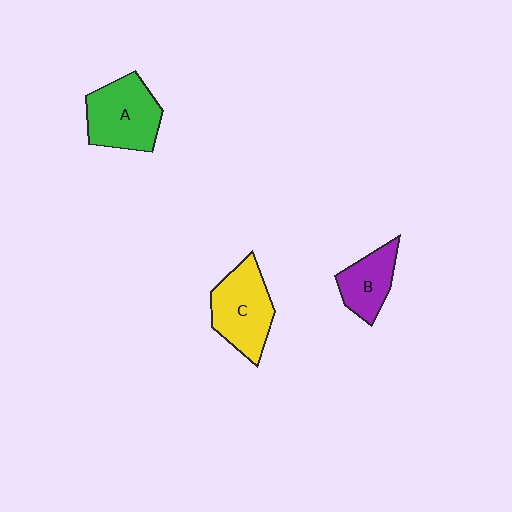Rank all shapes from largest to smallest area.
From largest to smallest: A (green), C (yellow), B (purple).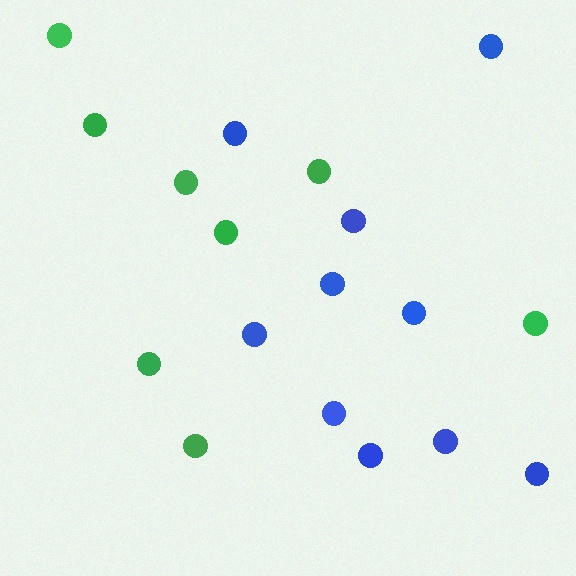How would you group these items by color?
There are 2 groups: one group of blue circles (10) and one group of green circles (8).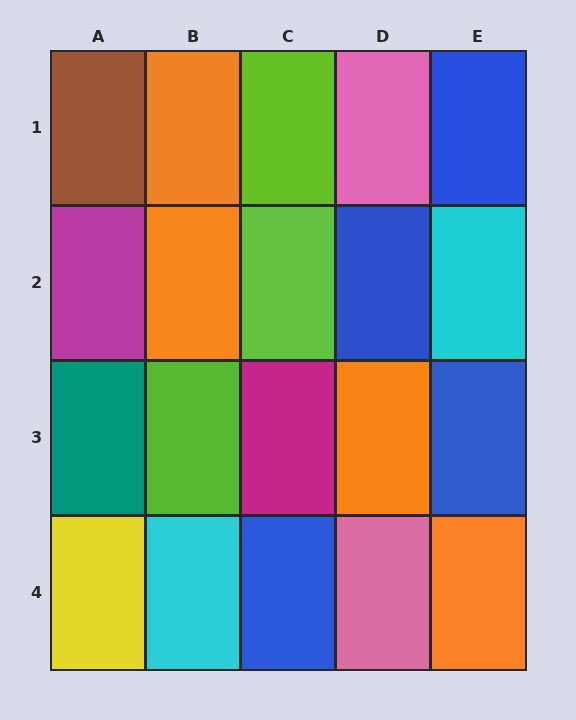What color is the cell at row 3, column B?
Lime.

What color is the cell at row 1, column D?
Pink.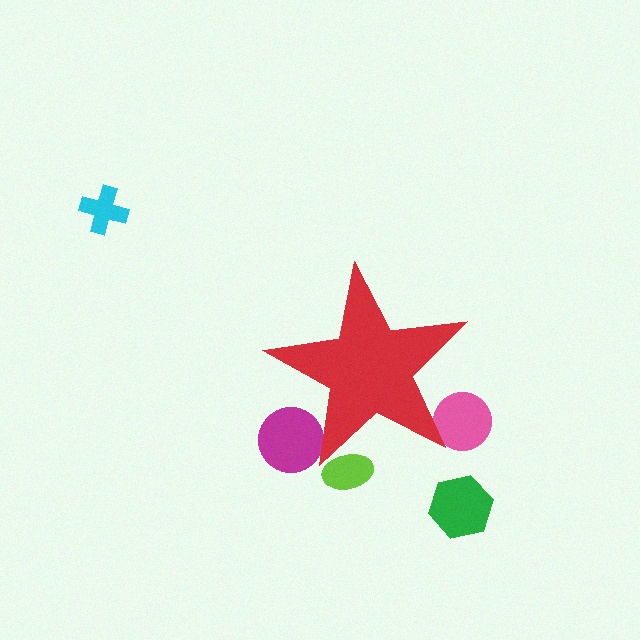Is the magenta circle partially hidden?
Yes, the magenta circle is partially hidden behind the red star.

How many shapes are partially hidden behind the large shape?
3 shapes are partially hidden.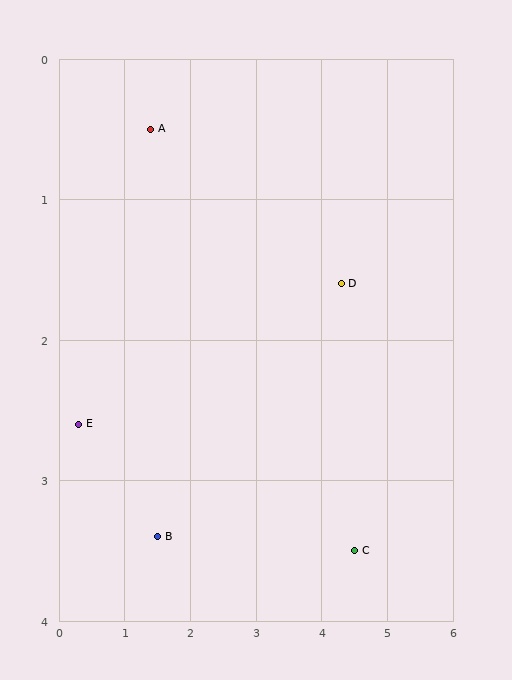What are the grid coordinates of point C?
Point C is at approximately (4.5, 3.5).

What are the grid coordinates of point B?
Point B is at approximately (1.5, 3.4).